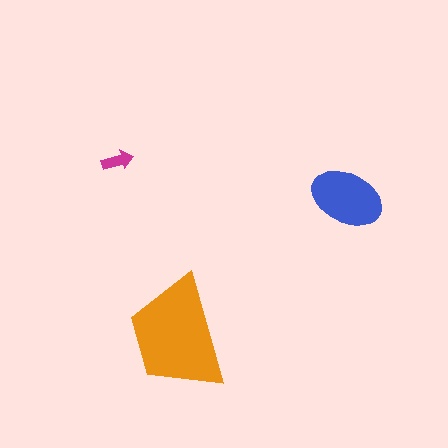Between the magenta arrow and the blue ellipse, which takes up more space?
The blue ellipse.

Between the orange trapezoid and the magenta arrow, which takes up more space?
The orange trapezoid.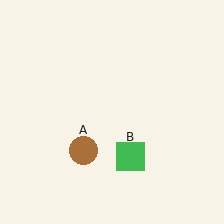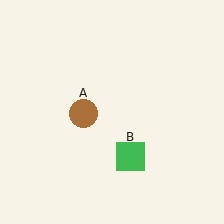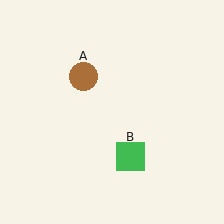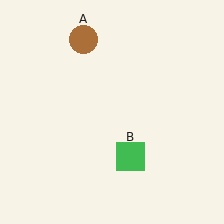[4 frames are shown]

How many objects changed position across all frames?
1 object changed position: brown circle (object A).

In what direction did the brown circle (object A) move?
The brown circle (object A) moved up.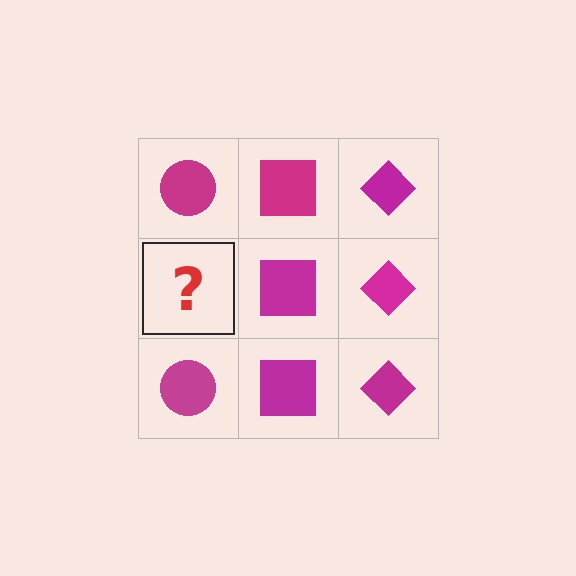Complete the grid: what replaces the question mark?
The question mark should be replaced with a magenta circle.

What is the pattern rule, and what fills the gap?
The rule is that each column has a consistent shape. The gap should be filled with a magenta circle.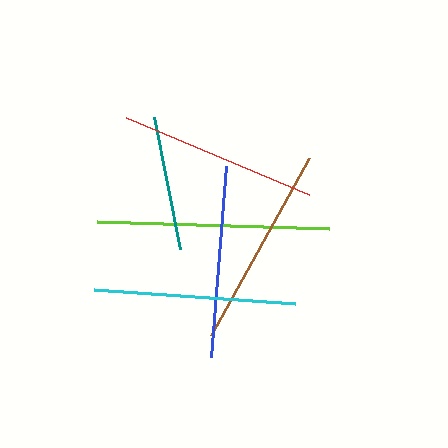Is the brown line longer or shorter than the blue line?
The brown line is longer than the blue line.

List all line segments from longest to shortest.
From longest to shortest: lime, brown, cyan, red, blue, teal.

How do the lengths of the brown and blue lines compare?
The brown and blue lines are approximately the same length.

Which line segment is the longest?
The lime line is the longest at approximately 232 pixels.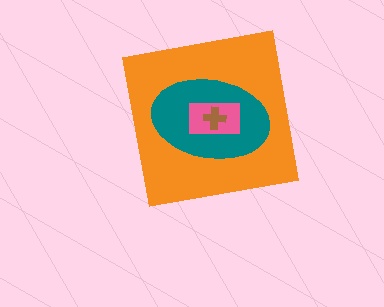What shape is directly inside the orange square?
The teal ellipse.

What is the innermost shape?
The brown cross.